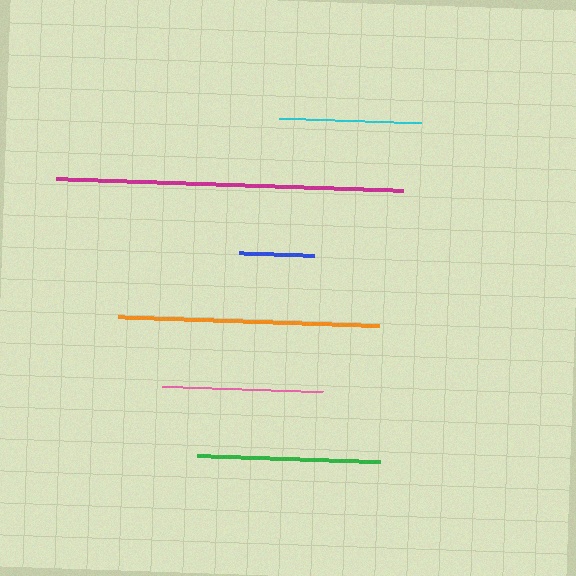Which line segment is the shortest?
The blue line is the shortest at approximately 75 pixels.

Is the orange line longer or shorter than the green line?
The orange line is longer than the green line.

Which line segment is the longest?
The magenta line is the longest at approximately 348 pixels.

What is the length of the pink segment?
The pink segment is approximately 161 pixels long.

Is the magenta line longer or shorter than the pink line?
The magenta line is longer than the pink line.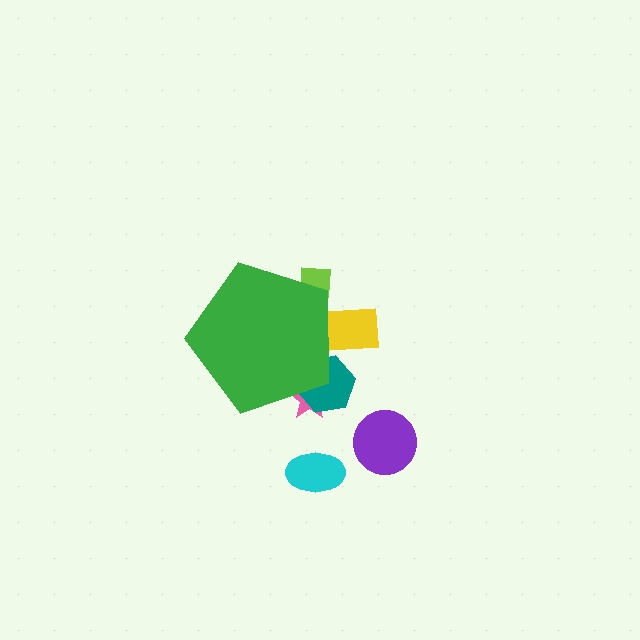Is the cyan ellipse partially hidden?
No, the cyan ellipse is fully visible.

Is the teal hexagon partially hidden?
Yes, the teal hexagon is partially hidden behind the green pentagon.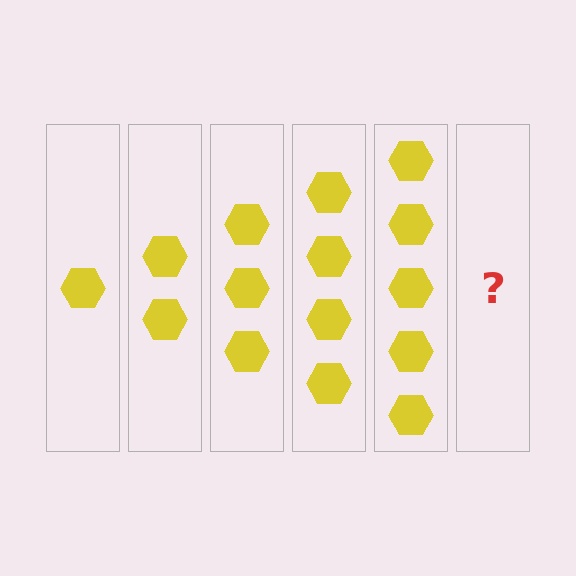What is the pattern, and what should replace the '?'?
The pattern is that each step adds one more hexagon. The '?' should be 6 hexagons.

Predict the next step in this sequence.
The next step is 6 hexagons.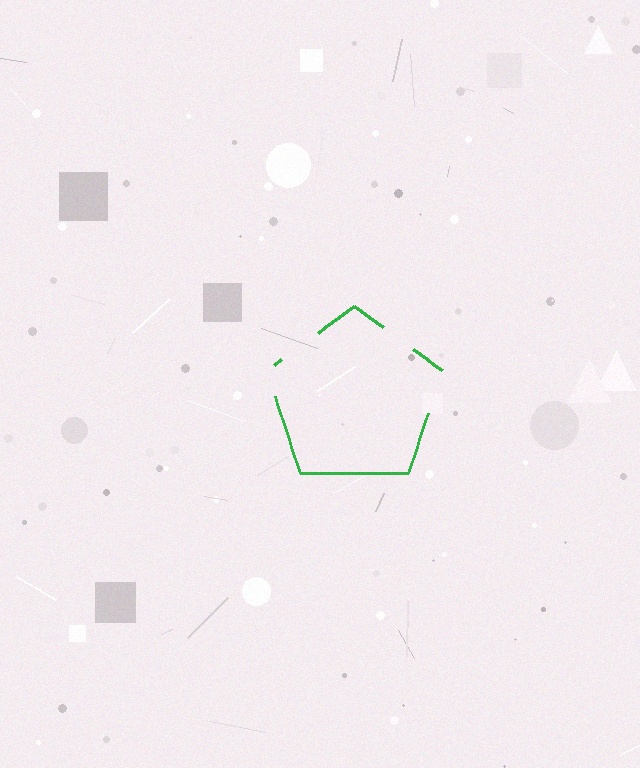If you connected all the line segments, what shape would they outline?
They would outline a pentagon.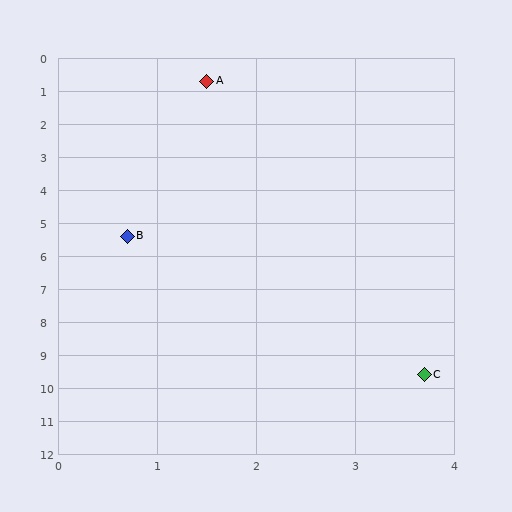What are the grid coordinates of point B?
Point B is at approximately (0.7, 5.4).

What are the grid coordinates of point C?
Point C is at approximately (3.7, 9.6).